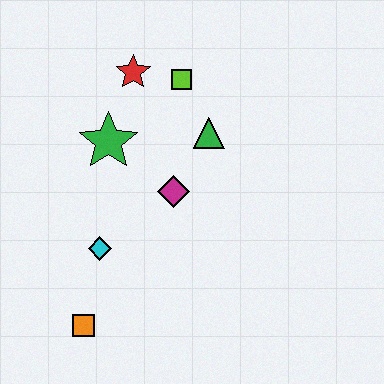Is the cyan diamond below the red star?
Yes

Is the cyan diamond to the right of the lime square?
No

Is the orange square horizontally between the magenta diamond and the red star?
No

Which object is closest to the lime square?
The red star is closest to the lime square.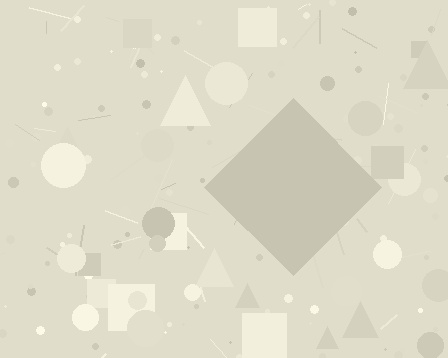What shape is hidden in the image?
A diamond is hidden in the image.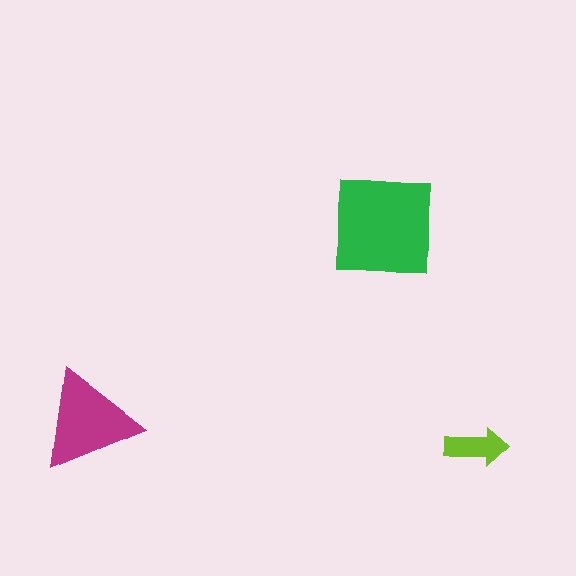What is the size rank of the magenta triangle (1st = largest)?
2nd.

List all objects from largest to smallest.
The green square, the magenta triangle, the lime arrow.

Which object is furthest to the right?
The lime arrow is rightmost.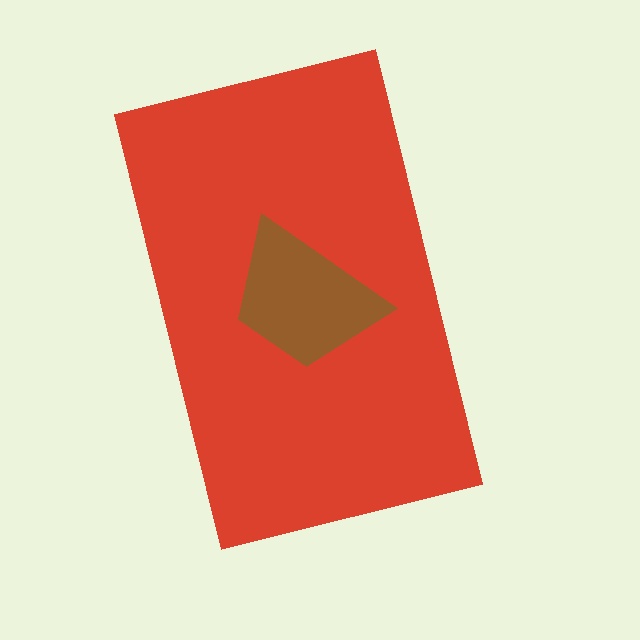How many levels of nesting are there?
2.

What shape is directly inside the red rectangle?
The brown trapezoid.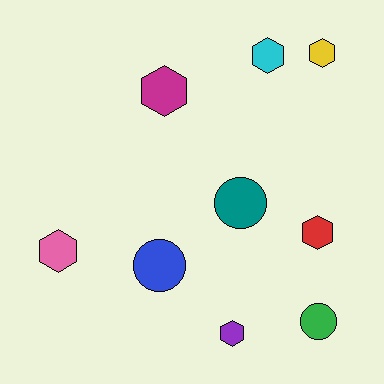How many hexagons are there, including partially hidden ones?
There are 6 hexagons.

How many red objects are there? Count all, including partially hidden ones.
There is 1 red object.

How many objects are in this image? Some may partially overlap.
There are 9 objects.